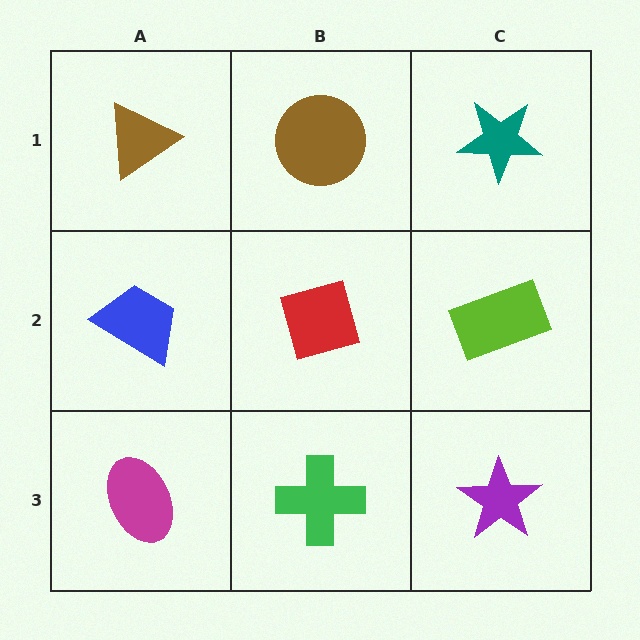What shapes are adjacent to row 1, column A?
A blue trapezoid (row 2, column A), a brown circle (row 1, column B).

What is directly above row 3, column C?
A lime rectangle.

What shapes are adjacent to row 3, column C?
A lime rectangle (row 2, column C), a green cross (row 3, column B).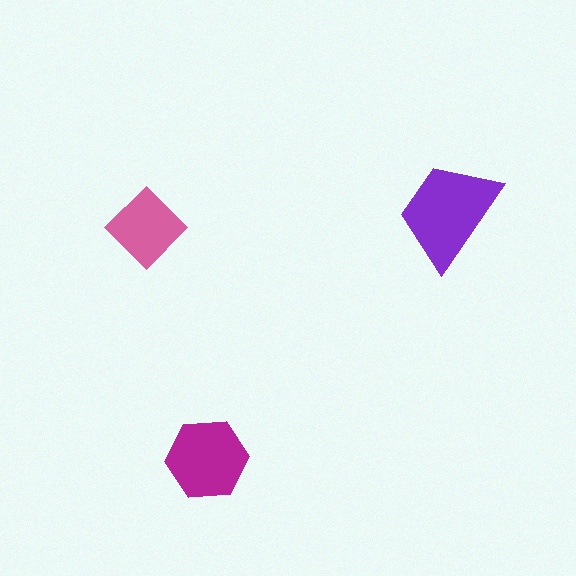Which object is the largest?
The purple trapezoid.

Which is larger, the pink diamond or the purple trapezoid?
The purple trapezoid.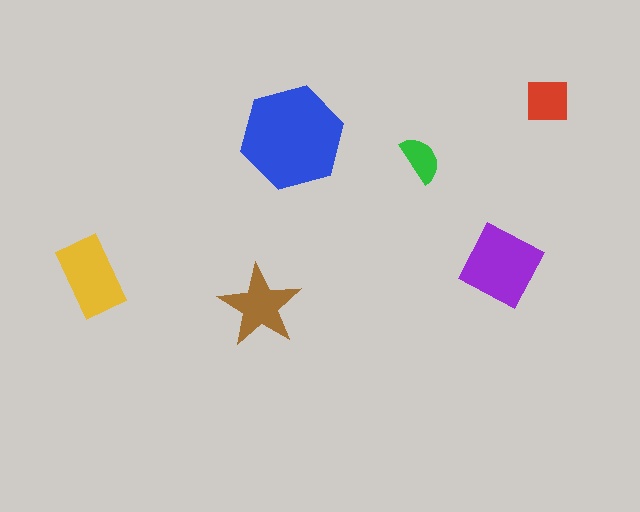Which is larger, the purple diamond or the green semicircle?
The purple diamond.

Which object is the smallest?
The green semicircle.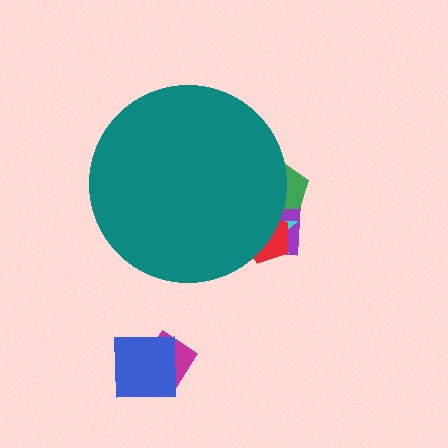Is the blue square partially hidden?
No, the blue square is fully visible.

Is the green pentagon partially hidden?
Yes, the green pentagon is partially hidden behind the teal circle.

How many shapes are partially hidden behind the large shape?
4 shapes are partially hidden.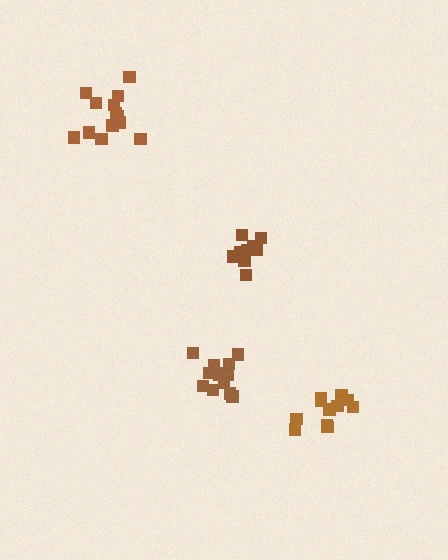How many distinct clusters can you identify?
There are 4 distinct clusters.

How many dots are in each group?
Group 1: 13 dots, Group 2: 9 dots, Group 3: 11 dots, Group 4: 13 dots (46 total).